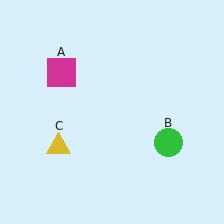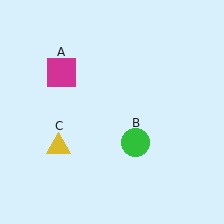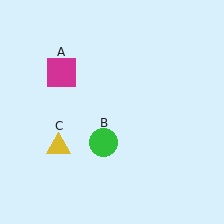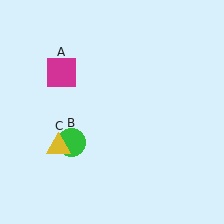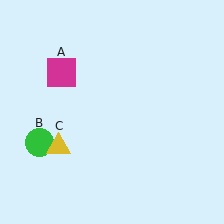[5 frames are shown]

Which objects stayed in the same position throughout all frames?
Magenta square (object A) and yellow triangle (object C) remained stationary.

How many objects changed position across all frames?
1 object changed position: green circle (object B).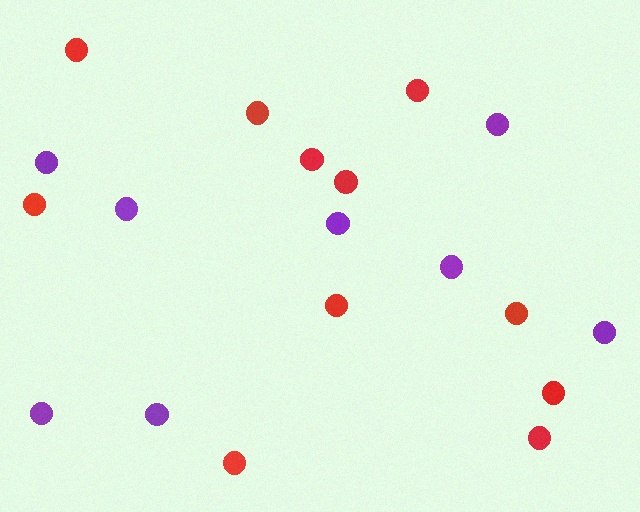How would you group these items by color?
There are 2 groups: one group of purple circles (8) and one group of red circles (11).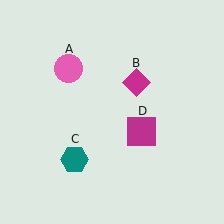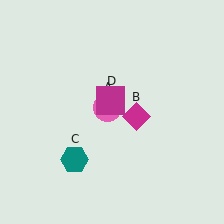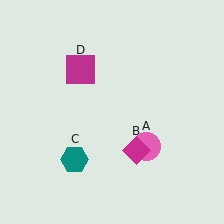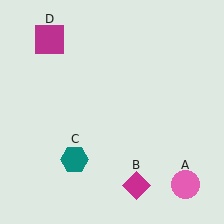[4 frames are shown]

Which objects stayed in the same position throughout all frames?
Teal hexagon (object C) remained stationary.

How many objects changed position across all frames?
3 objects changed position: pink circle (object A), magenta diamond (object B), magenta square (object D).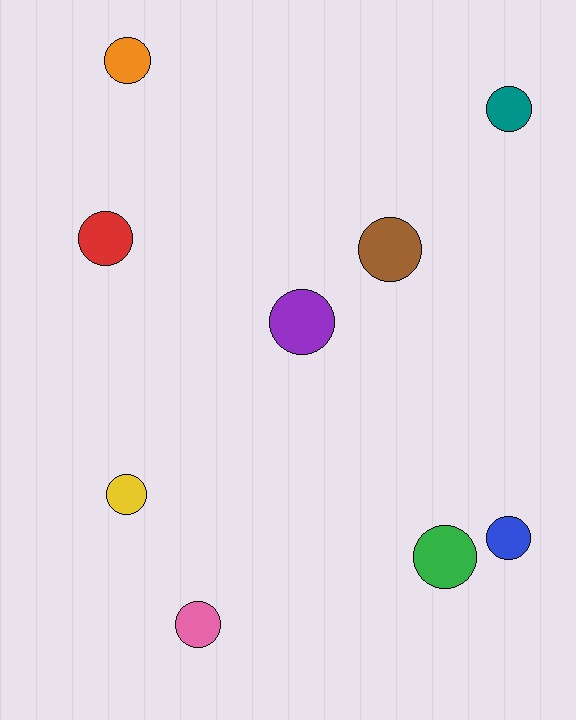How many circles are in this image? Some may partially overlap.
There are 9 circles.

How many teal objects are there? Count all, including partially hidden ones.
There is 1 teal object.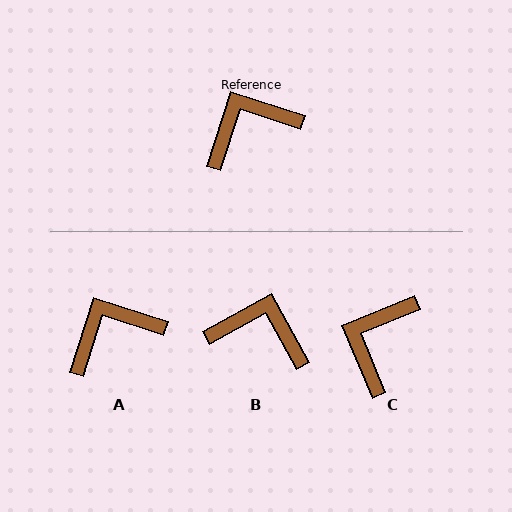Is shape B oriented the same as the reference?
No, it is off by about 43 degrees.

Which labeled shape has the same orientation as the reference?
A.